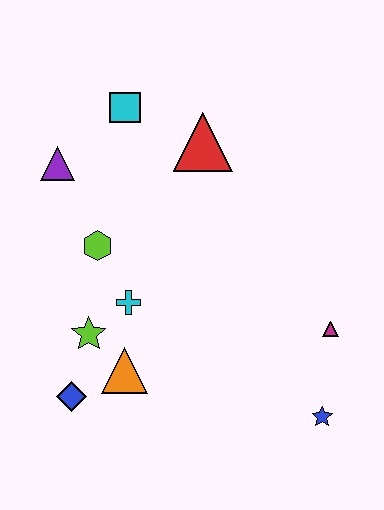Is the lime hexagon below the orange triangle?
No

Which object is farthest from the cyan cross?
The blue star is farthest from the cyan cross.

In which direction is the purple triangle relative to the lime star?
The purple triangle is above the lime star.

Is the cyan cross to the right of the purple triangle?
Yes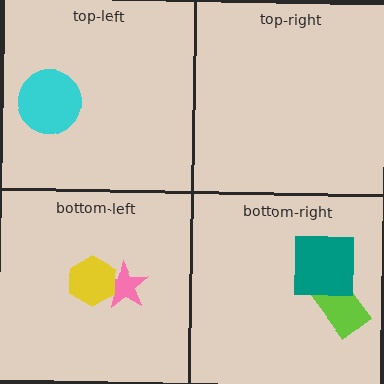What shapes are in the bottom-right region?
The lime rectangle, the teal square.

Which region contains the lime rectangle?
The bottom-right region.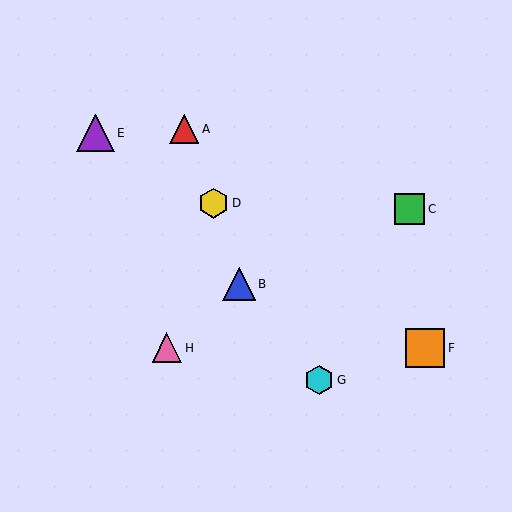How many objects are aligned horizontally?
2 objects (F, H) are aligned horizontally.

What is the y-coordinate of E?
Object E is at y≈133.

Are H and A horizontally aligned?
No, H is at y≈348 and A is at y≈129.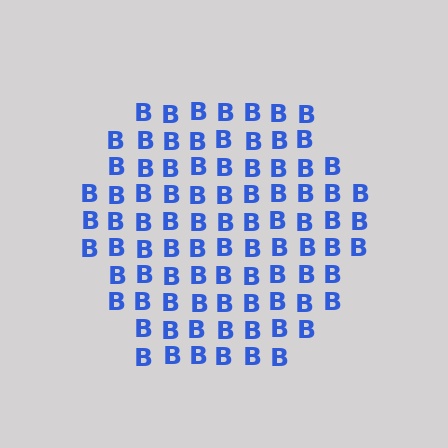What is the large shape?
The large shape is a hexagon.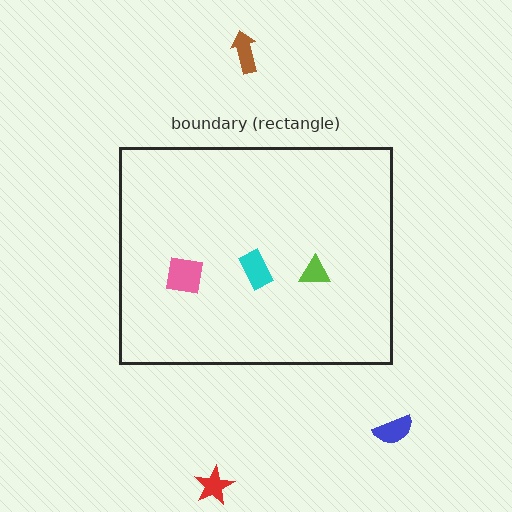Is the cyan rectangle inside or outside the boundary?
Inside.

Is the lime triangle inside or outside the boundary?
Inside.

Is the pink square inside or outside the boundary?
Inside.